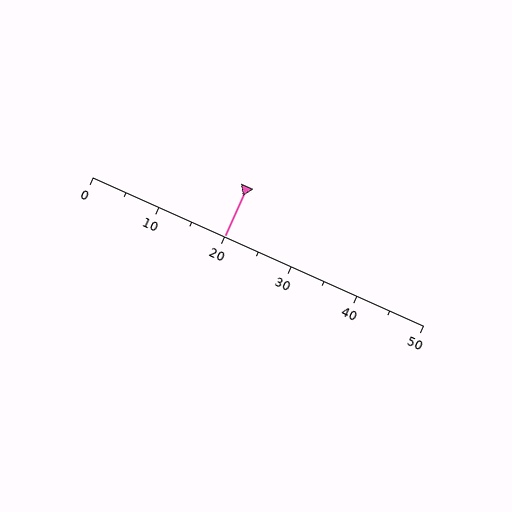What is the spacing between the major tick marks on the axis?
The major ticks are spaced 10 apart.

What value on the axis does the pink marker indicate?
The marker indicates approximately 20.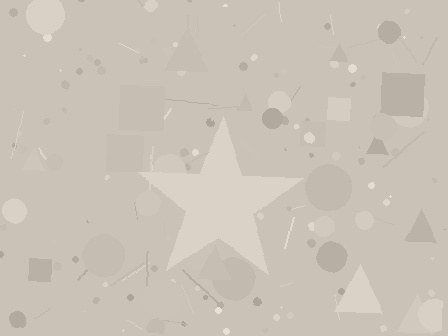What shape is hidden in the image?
A star is hidden in the image.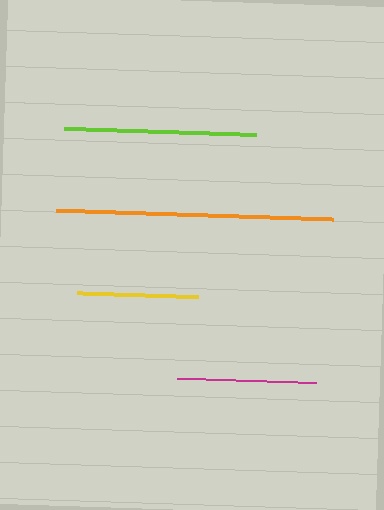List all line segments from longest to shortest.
From longest to shortest: orange, lime, magenta, yellow.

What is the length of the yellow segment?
The yellow segment is approximately 121 pixels long.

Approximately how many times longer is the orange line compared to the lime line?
The orange line is approximately 1.4 times the length of the lime line.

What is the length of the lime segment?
The lime segment is approximately 191 pixels long.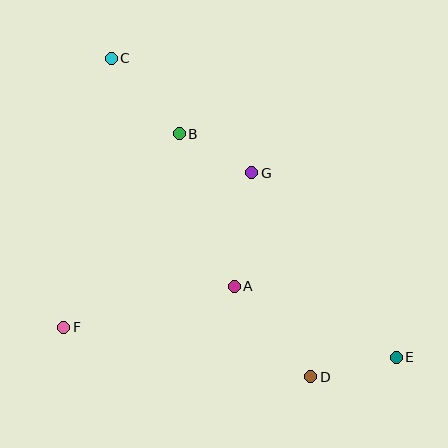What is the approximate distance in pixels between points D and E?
The distance between D and E is approximately 87 pixels.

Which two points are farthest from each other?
Points C and E are farthest from each other.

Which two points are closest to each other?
Points B and G are closest to each other.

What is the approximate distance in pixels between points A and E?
The distance between A and E is approximately 177 pixels.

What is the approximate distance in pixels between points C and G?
The distance between C and G is approximately 181 pixels.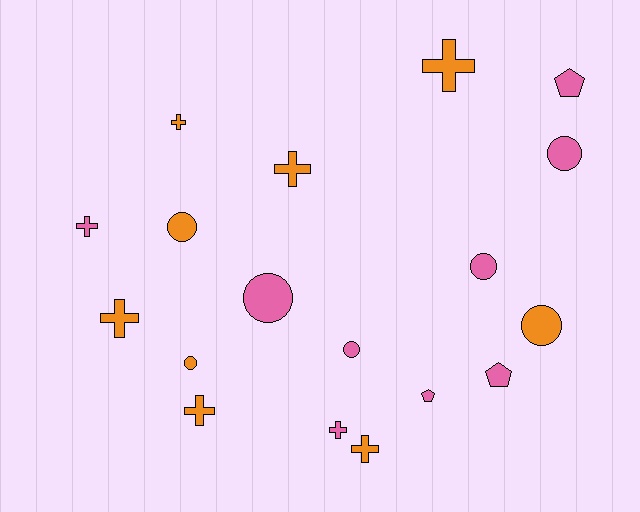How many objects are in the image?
There are 18 objects.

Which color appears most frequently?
Orange, with 9 objects.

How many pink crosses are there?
There are 2 pink crosses.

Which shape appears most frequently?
Cross, with 8 objects.